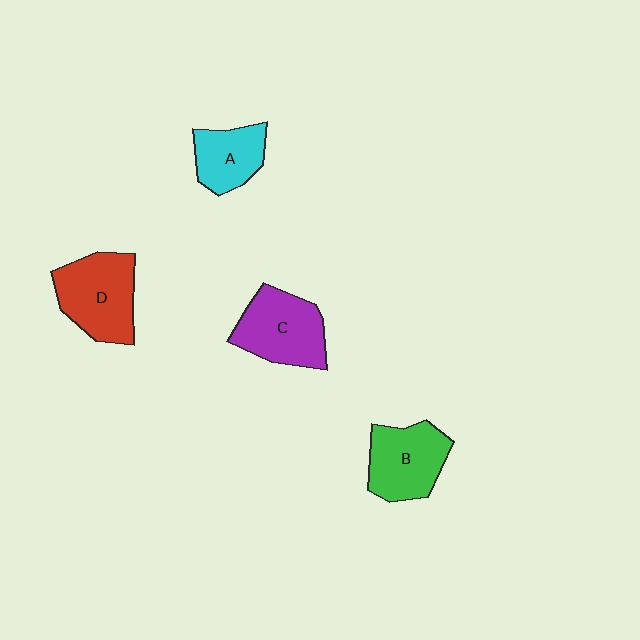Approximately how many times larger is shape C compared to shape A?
Approximately 1.4 times.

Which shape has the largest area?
Shape D (red).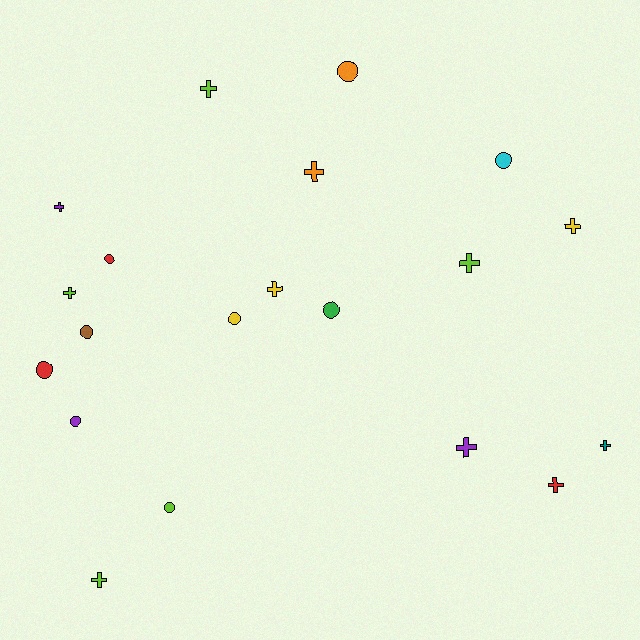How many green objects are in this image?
There is 1 green object.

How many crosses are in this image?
There are 11 crosses.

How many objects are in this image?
There are 20 objects.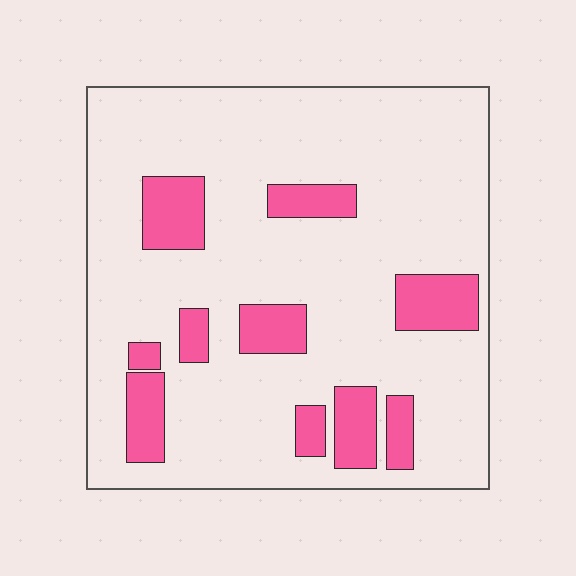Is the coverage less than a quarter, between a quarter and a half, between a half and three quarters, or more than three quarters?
Less than a quarter.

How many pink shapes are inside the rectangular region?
10.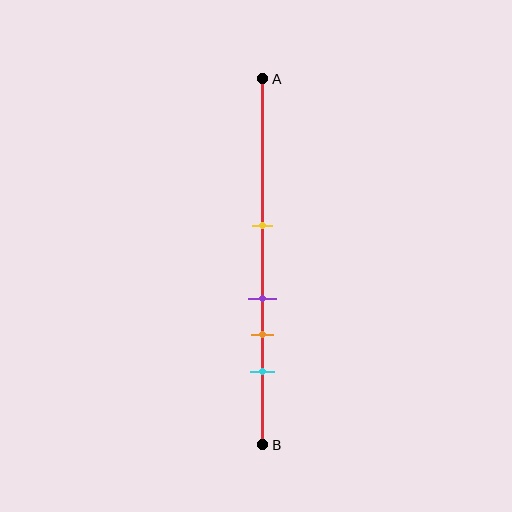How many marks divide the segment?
There are 4 marks dividing the segment.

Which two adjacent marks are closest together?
The purple and orange marks are the closest adjacent pair.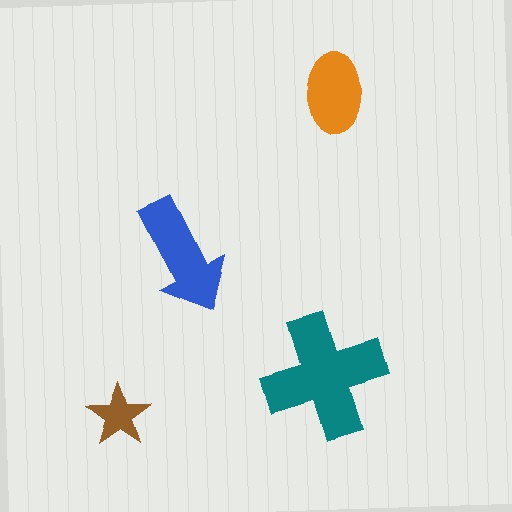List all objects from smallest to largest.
The brown star, the orange ellipse, the blue arrow, the teal cross.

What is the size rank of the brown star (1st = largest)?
4th.